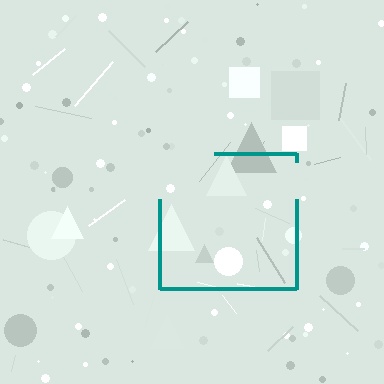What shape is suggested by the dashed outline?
The dashed outline suggests a square.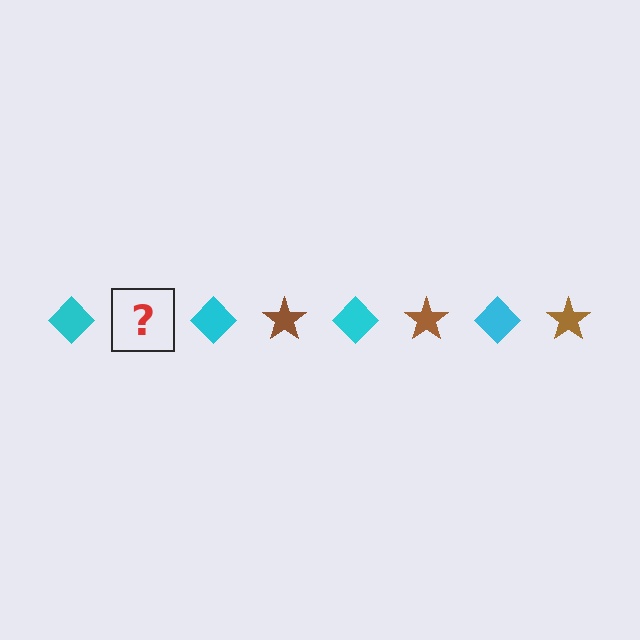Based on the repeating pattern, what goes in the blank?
The blank should be a brown star.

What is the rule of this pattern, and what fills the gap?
The rule is that the pattern alternates between cyan diamond and brown star. The gap should be filled with a brown star.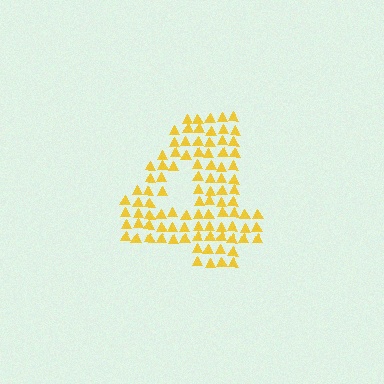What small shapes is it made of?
It is made of small triangles.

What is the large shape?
The large shape is the digit 4.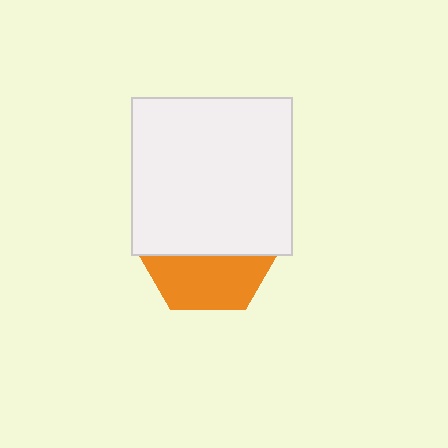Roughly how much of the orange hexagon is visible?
A small part of it is visible (roughly 40%).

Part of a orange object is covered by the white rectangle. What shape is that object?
It is a hexagon.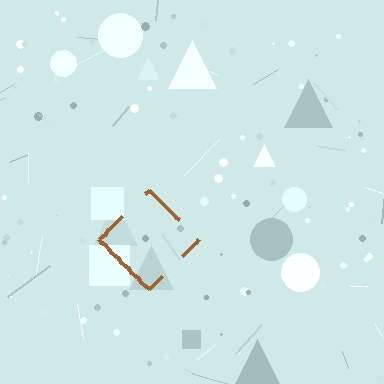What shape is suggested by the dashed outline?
The dashed outline suggests a diamond.